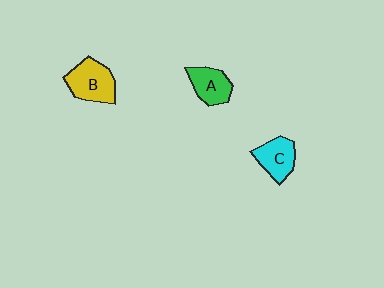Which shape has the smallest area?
Shape A (green).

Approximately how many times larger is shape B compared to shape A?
Approximately 1.3 times.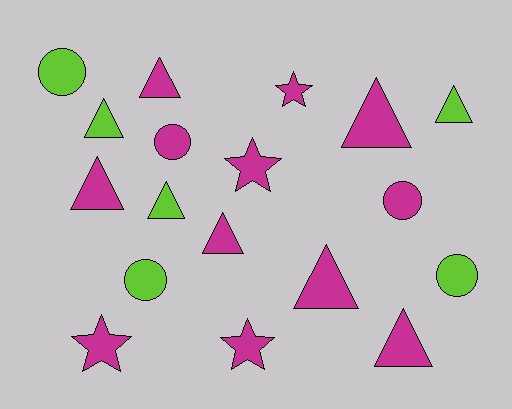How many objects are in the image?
There are 18 objects.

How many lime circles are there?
There are 3 lime circles.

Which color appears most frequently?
Magenta, with 12 objects.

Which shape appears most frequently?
Triangle, with 9 objects.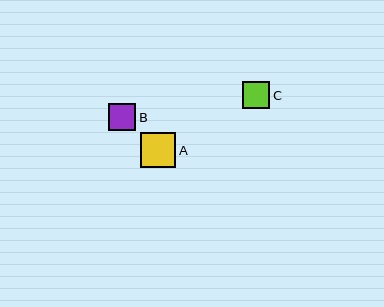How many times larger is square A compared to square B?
Square A is approximately 1.3 times the size of square B.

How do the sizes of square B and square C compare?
Square B and square C are approximately the same size.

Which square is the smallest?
Square C is the smallest with a size of approximately 27 pixels.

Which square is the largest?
Square A is the largest with a size of approximately 36 pixels.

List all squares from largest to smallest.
From largest to smallest: A, B, C.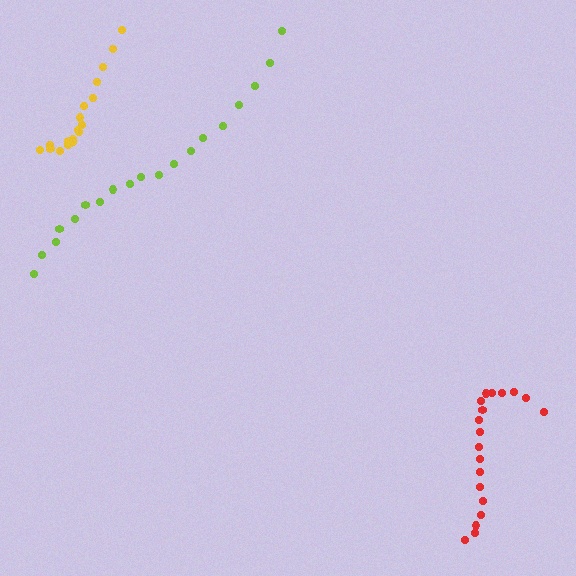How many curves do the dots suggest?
There are 3 distinct paths.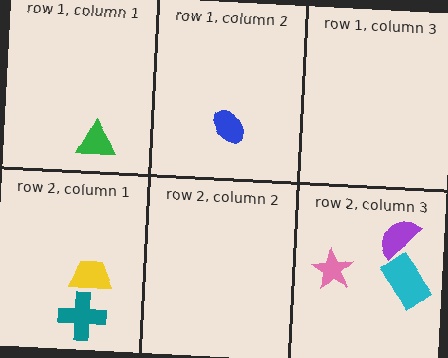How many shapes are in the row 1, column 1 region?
1.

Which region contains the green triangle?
The row 1, column 1 region.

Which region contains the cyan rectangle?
The row 2, column 3 region.